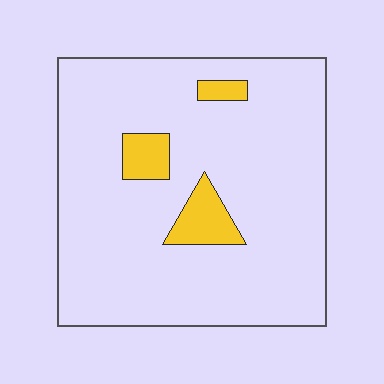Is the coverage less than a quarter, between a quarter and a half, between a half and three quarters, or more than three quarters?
Less than a quarter.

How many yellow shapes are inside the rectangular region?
3.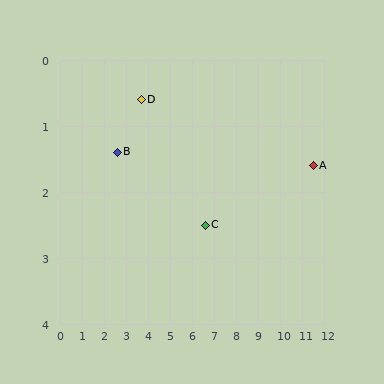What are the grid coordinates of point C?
Point C is at approximately (6.6, 2.5).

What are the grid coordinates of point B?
Point B is at approximately (2.6, 1.4).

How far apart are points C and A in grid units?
Points C and A are about 5.0 grid units apart.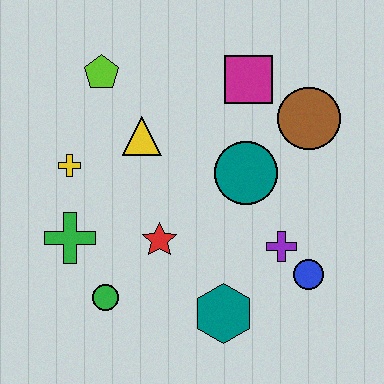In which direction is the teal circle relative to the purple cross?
The teal circle is above the purple cross.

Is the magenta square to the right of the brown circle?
No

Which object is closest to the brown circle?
The magenta square is closest to the brown circle.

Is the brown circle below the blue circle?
No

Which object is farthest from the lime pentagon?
The blue circle is farthest from the lime pentagon.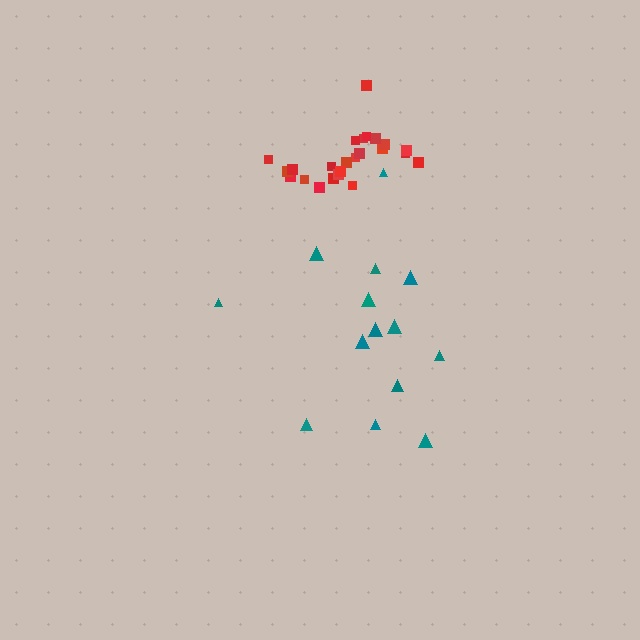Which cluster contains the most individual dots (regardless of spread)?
Red (25).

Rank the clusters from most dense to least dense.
red, teal.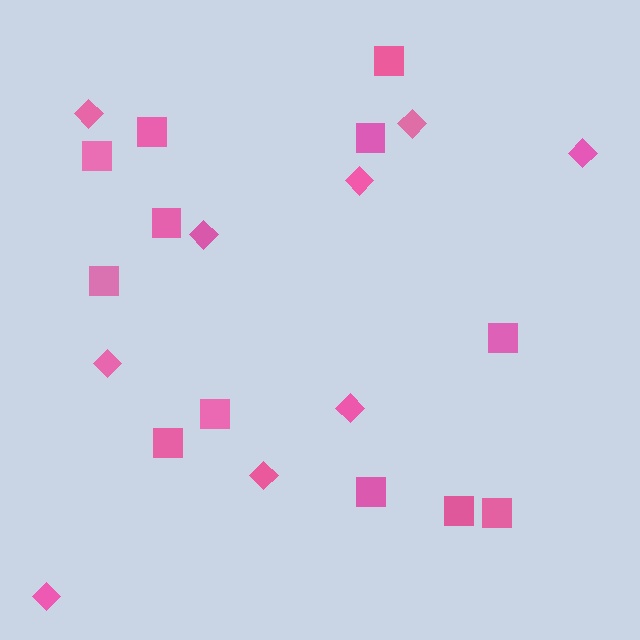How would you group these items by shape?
There are 2 groups: one group of diamonds (9) and one group of squares (12).